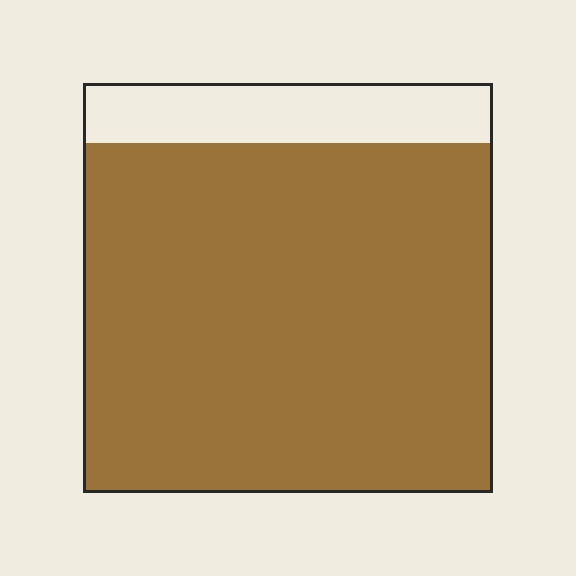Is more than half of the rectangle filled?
Yes.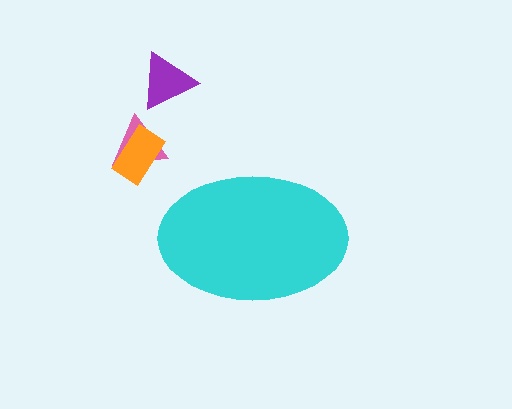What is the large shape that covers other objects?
A cyan ellipse.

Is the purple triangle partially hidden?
No, the purple triangle is fully visible.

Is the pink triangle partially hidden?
No, the pink triangle is fully visible.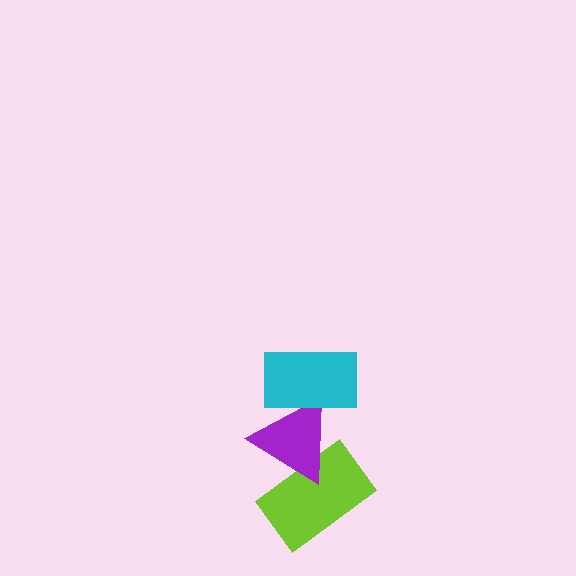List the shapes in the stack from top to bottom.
From top to bottom: the cyan rectangle, the purple triangle, the lime rectangle.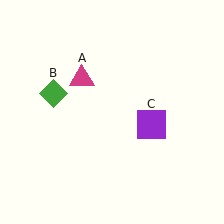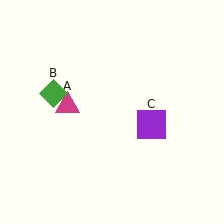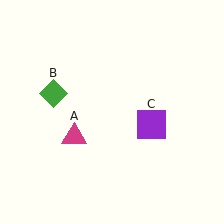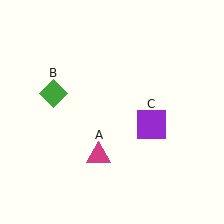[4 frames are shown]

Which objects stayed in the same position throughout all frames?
Green diamond (object B) and purple square (object C) remained stationary.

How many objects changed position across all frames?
1 object changed position: magenta triangle (object A).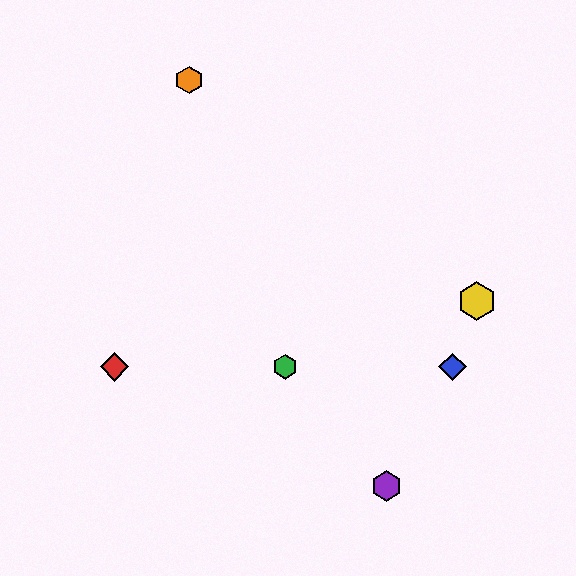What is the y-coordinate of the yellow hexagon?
The yellow hexagon is at y≈301.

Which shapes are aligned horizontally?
The red diamond, the blue diamond, the green hexagon are aligned horizontally.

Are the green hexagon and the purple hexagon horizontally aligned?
No, the green hexagon is at y≈367 and the purple hexagon is at y≈486.